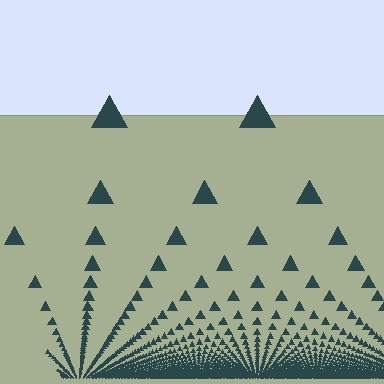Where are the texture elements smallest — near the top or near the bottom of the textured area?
Near the bottom.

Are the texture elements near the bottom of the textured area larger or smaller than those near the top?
Smaller. The gradient is inverted — elements near the bottom are smaller and denser.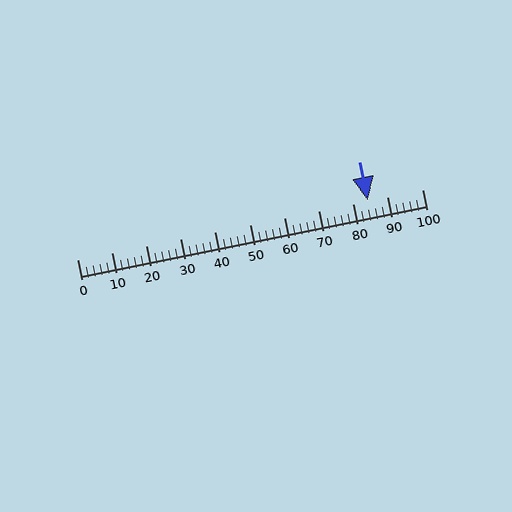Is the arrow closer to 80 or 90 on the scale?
The arrow is closer to 80.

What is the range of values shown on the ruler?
The ruler shows values from 0 to 100.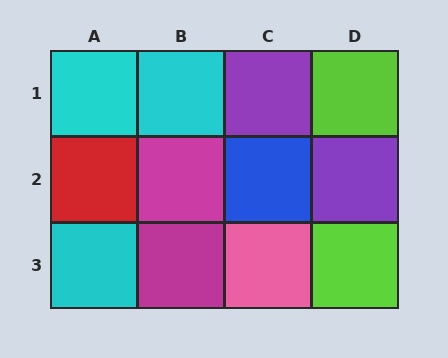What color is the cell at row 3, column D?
Lime.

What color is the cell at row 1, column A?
Cyan.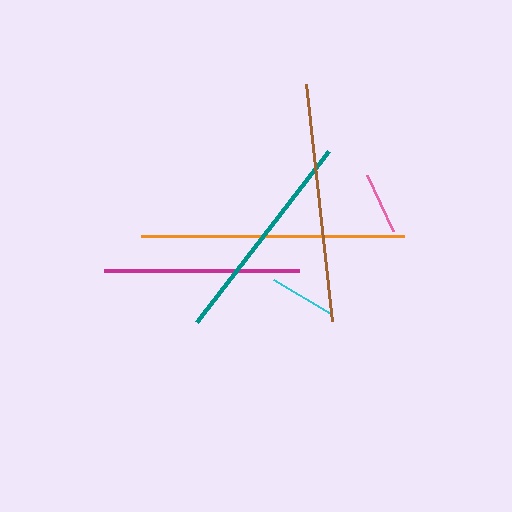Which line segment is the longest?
The orange line is the longest at approximately 263 pixels.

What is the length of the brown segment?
The brown segment is approximately 239 pixels long.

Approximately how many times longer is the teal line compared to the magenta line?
The teal line is approximately 1.1 times the length of the magenta line.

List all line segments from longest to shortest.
From longest to shortest: orange, brown, teal, magenta, cyan, pink.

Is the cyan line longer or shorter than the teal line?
The teal line is longer than the cyan line.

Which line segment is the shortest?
The pink line is the shortest at approximately 61 pixels.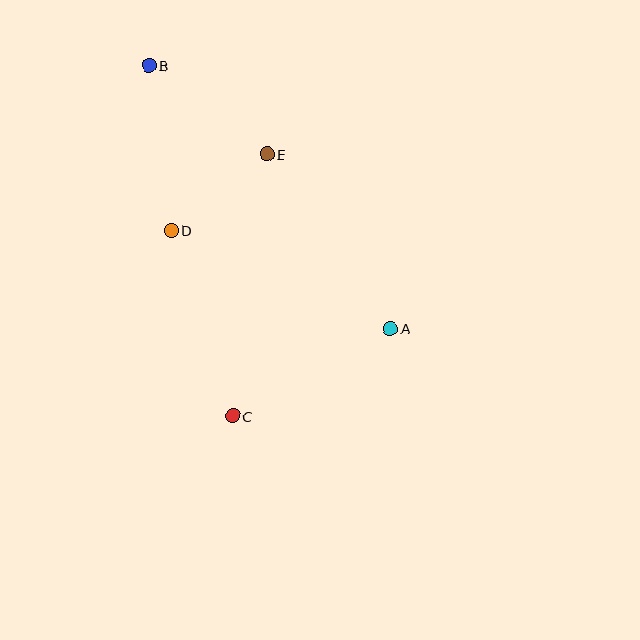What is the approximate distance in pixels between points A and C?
The distance between A and C is approximately 180 pixels.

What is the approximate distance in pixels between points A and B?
The distance between A and B is approximately 357 pixels.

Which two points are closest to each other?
Points D and E are closest to each other.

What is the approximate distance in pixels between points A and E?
The distance between A and E is approximately 214 pixels.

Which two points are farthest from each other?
Points B and C are farthest from each other.